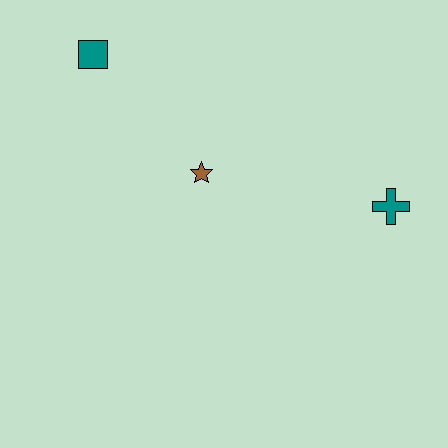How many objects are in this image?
There are 3 objects.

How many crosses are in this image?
There is 1 cross.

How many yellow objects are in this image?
There are no yellow objects.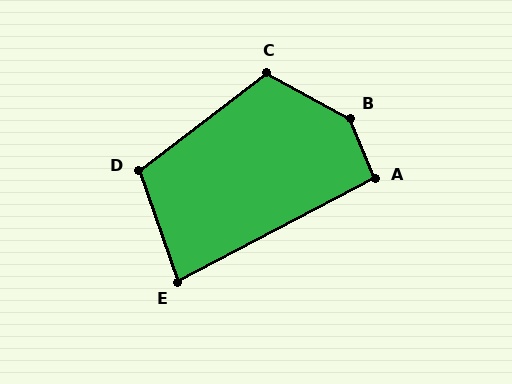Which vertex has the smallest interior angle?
E, at approximately 81 degrees.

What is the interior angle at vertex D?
Approximately 108 degrees (obtuse).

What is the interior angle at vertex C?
Approximately 114 degrees (obtuse).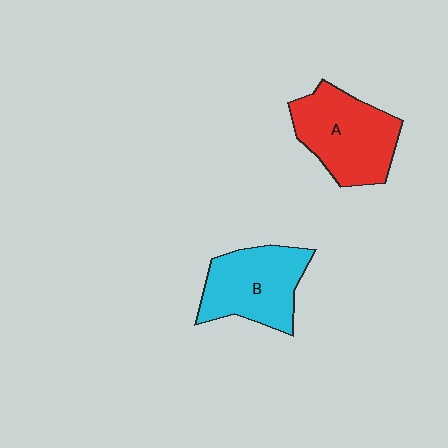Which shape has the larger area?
Shape A (red).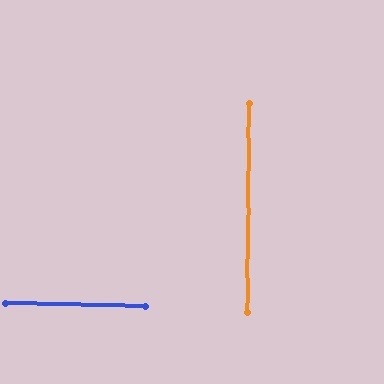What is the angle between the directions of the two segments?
Approximately 89 degrees.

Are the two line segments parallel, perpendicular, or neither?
Perpendicular — they meet at approximately 89°.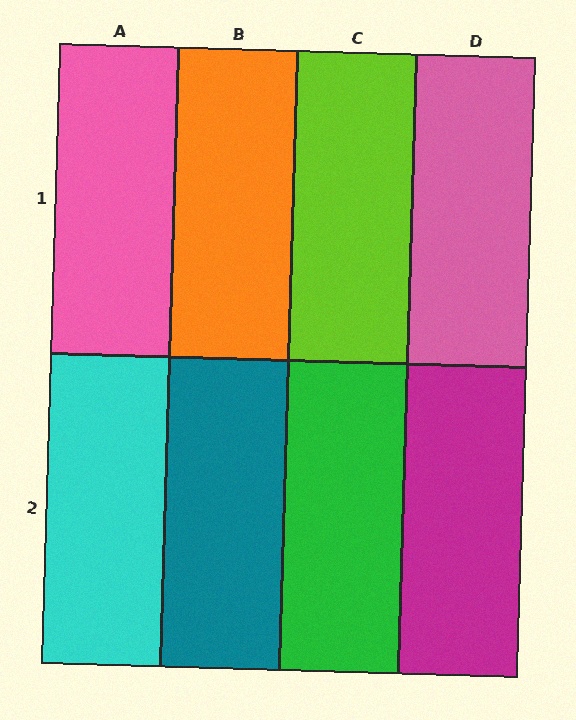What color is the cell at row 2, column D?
Magenta.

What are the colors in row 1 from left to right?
Pink, orange, lime, pink.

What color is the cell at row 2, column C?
Green.